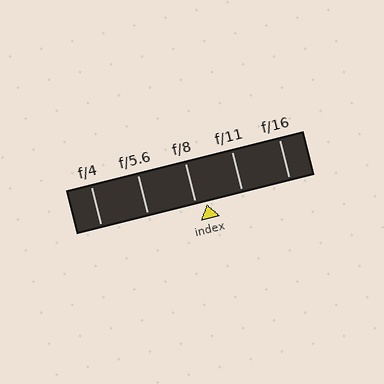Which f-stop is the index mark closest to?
The index mark is closest to f/8.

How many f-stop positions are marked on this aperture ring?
There are 5 f-stop positions marked.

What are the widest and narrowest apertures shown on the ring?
The widest aperture shown is f/4 and the narrowest is f/16.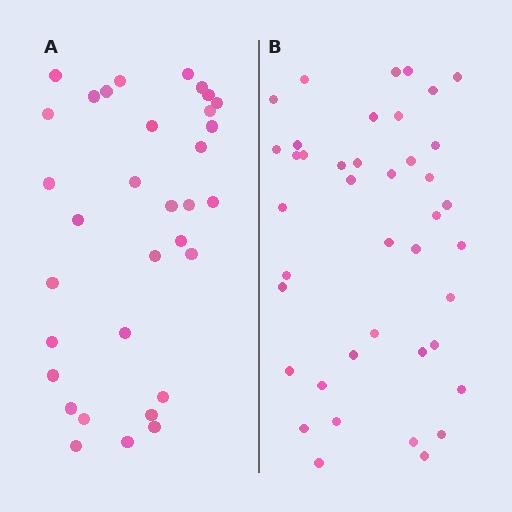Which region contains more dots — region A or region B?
Region B (the right region) has more dots.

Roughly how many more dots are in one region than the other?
Region B has roughly 8 or so more dots than region A.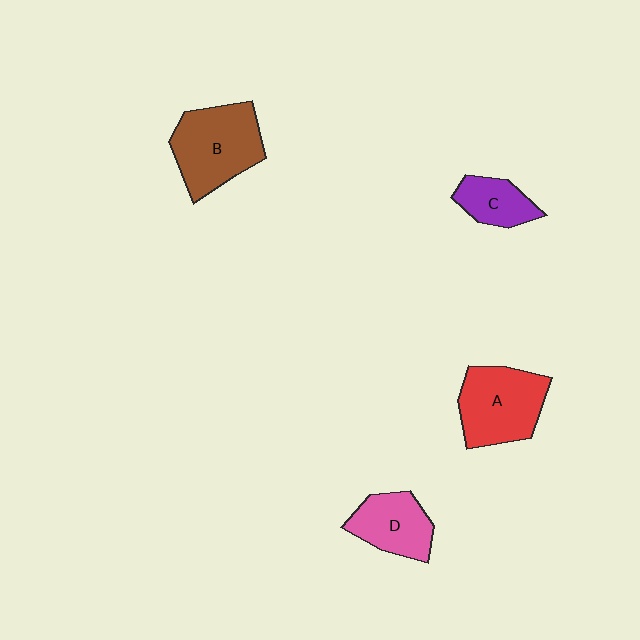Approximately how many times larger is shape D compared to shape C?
Approximately 1.4 times.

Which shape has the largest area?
Shape B (brown).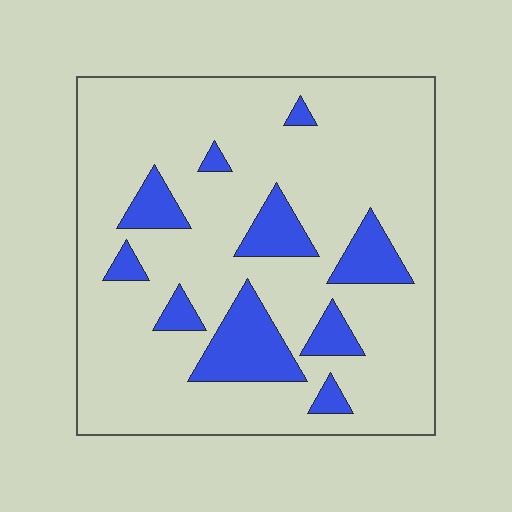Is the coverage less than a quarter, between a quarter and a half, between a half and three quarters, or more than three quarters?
Less than a quarter.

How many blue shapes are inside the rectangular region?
10.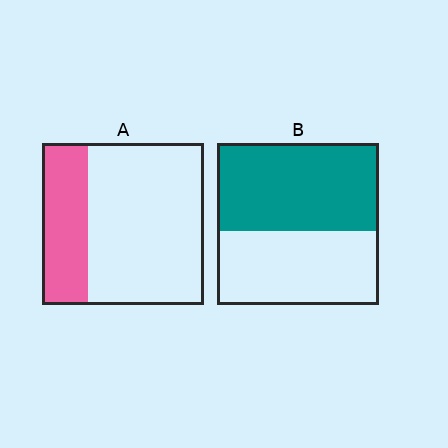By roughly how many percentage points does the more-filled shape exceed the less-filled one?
By roughly 25 percentage points (B over A).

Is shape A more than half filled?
No.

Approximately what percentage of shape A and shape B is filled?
A is approximately 30% and B is approximately 55%.